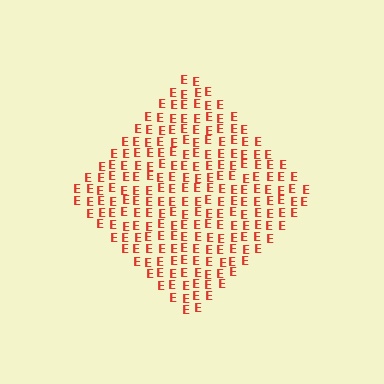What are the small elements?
The small elements are letter E's.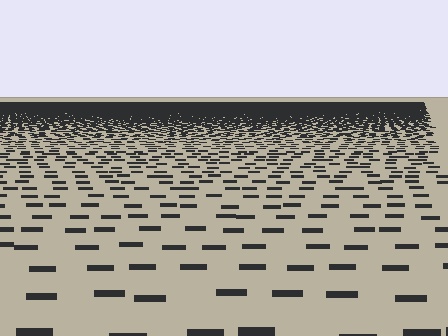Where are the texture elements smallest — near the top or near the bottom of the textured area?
Near the top.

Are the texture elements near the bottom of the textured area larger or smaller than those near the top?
Larger. Near the bottom, elements are closer to the viewer and appear at a bigger on-screen size.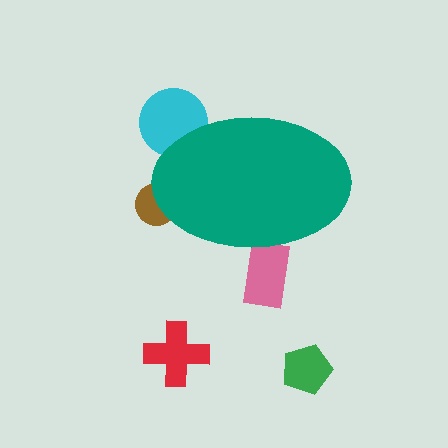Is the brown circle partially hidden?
Yes, the brown circle is partially hidden behind the teal ellipse.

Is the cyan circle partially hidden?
Yes, the cyan circle is partially hidden behind the teal ellipse.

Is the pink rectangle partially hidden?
Yes, the pink rectangle is partially hidden behind the teal ellipse.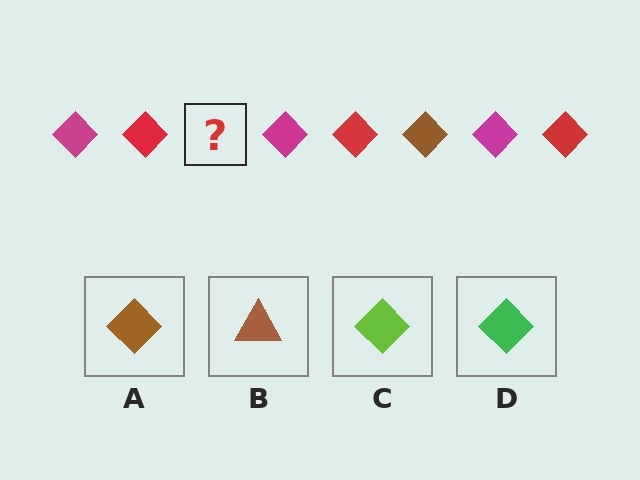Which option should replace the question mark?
Option A.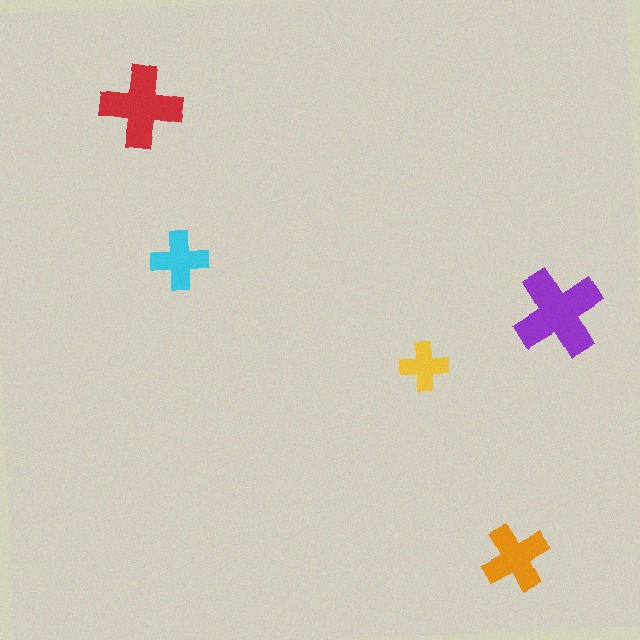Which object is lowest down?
The orange cross is bottommost.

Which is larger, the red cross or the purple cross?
The purple one.